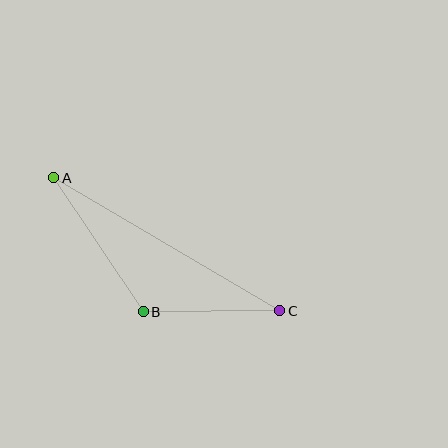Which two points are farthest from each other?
Points A and C are farthest from each other.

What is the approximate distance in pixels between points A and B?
The distance between A and B is approximately 161 pixels.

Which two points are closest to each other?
Points B and C are closest to each other.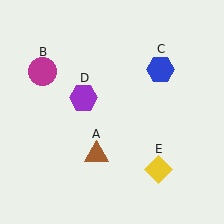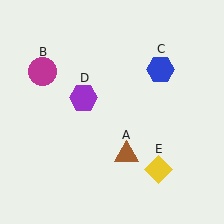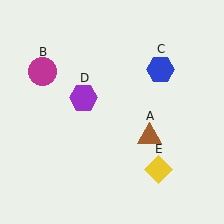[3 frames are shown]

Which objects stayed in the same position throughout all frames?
Magenta circle (object B) and blue hexagon (object C) and purple hexagon (object D) and yellow diamond (object E) remained stationary.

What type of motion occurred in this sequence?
The brown triangle (object A) rotated counterclockwise around the center of the scene.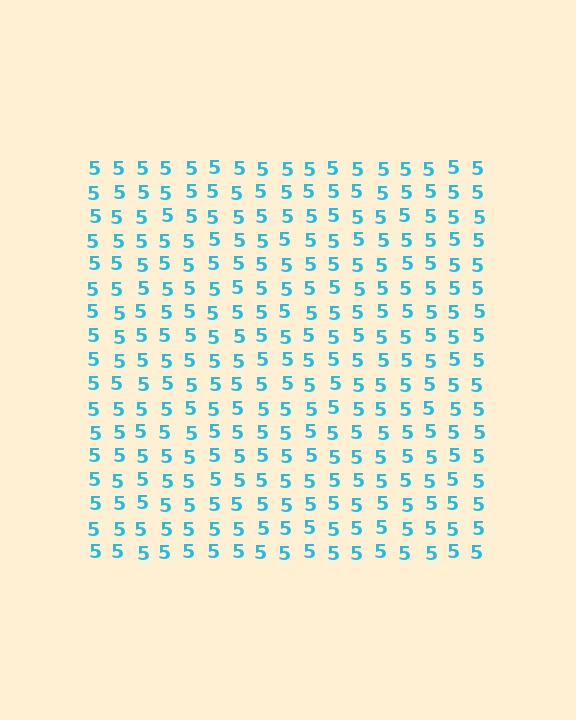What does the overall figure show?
The overall figure shows a square.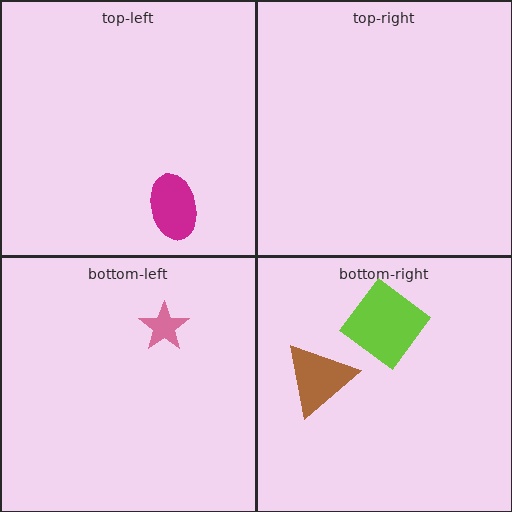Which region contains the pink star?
The bottom-left region.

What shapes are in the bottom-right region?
The brown triangle, the lime diamond.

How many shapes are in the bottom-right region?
2.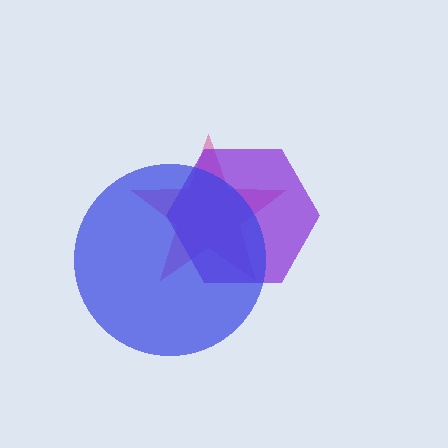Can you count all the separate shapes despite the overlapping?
Yes, there are 3 separate shapes.